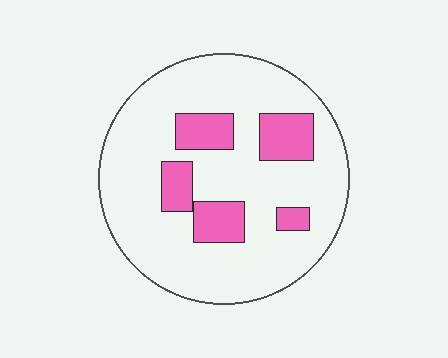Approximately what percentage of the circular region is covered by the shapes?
Approximately 20%.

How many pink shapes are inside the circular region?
5.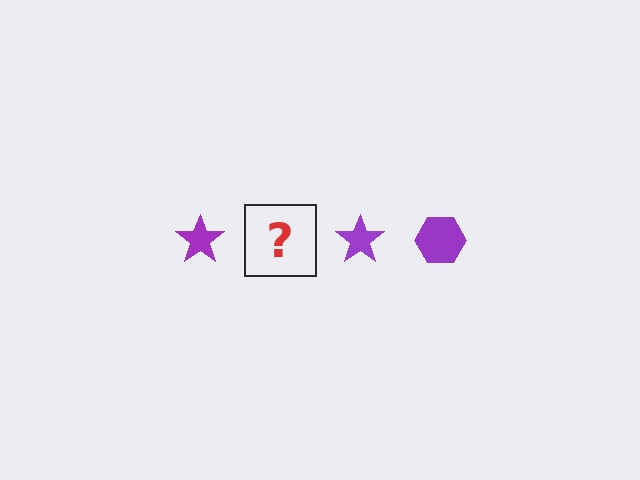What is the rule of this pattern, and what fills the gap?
The rule is that the pattern cycles through star, hexagon shapes in purple. The gap should be filled with a purple hexagon.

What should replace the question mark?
The question mark should be replaced with a purple hexagon.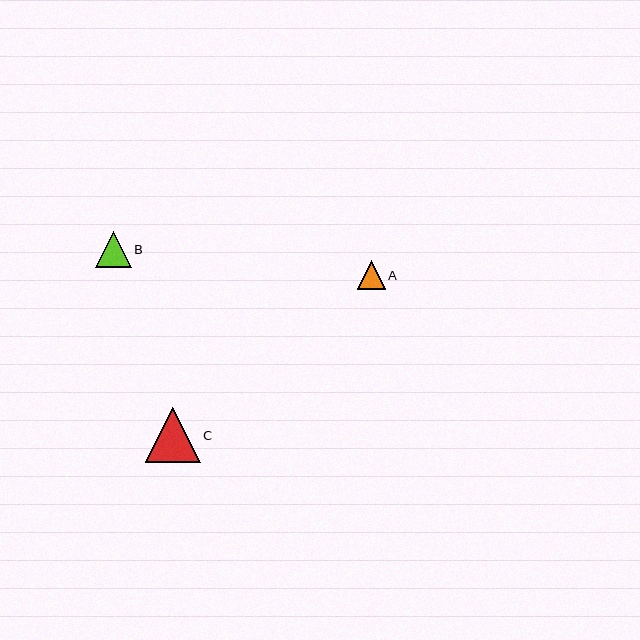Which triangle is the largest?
Triangle C is the largest with a size of approximately 55 pixels.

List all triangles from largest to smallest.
From largest to smallest: C, B, A.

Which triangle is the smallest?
Triangle A is the smallest with a size of approximately 28 pixels.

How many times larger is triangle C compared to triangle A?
Triangle C is approximately 1.9 times the size of triangle A.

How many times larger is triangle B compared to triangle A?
Triangle B is approximately 1.3 times the size of triangle A.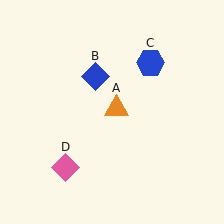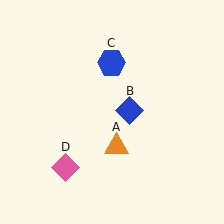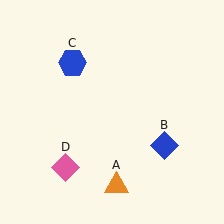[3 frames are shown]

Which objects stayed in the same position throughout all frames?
Pink diamond (object D) remained stationary.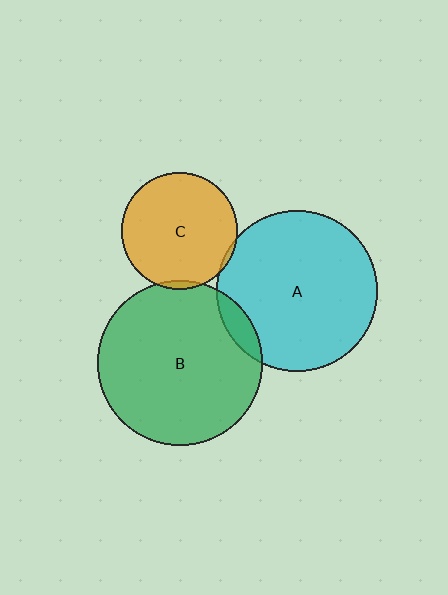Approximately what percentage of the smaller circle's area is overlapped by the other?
Approximately 5%.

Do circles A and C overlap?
Yes.